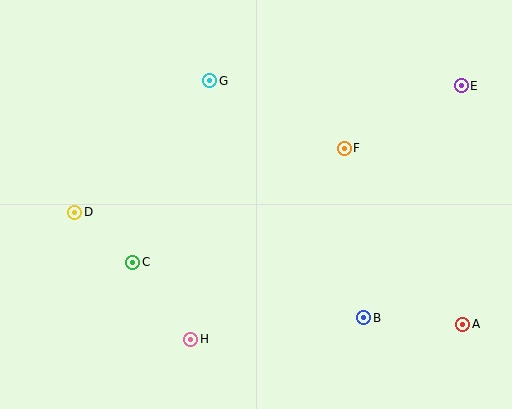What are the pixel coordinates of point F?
Point F is at (344, 148).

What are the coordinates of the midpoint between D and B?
The midpoint between D and B is at (219, 265).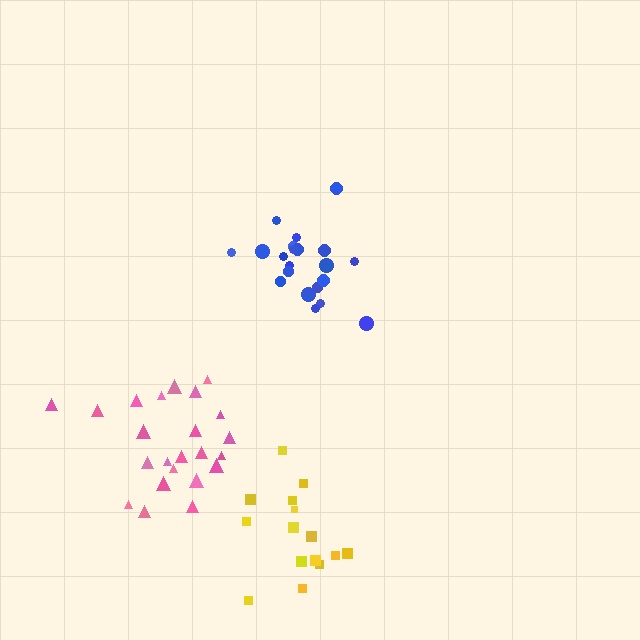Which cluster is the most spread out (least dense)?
Yellow.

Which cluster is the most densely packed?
Pink.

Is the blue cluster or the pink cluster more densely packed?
Pink.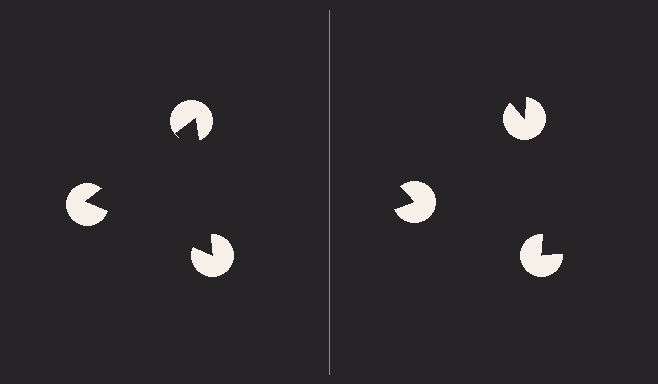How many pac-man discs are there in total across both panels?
6 — 3 on each side.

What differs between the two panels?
The pac-man discs are positioned identically on both sides; only the wedge orientations differ. On the left they align to a triangle; on the right they are misaligned.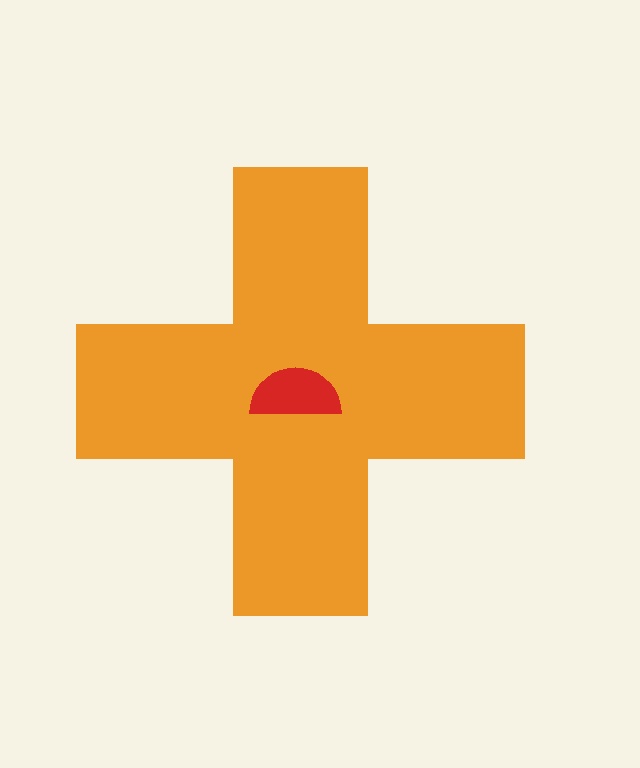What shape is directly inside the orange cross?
The red semicircle.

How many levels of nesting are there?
2.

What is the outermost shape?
The orange cross.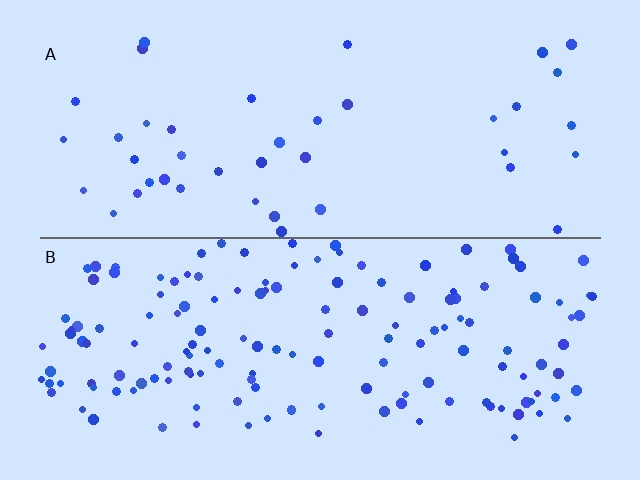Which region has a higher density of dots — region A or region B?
B (the bottom).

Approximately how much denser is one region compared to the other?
Approximately 3.6× — region B over region A.